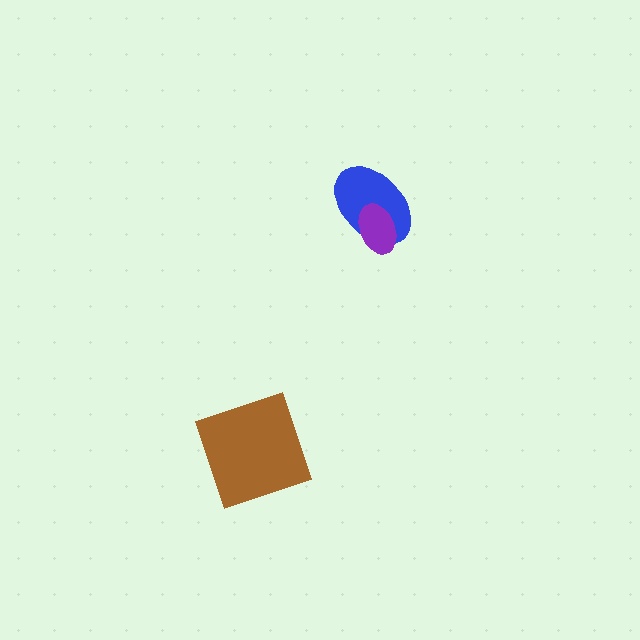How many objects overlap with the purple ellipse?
1 object overlaps with the purple ellipse.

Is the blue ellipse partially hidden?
Yes, it is partially covered by another shape.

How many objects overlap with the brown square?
0 objects overlap with the brown square.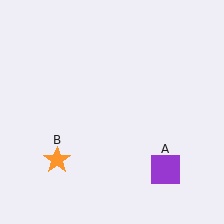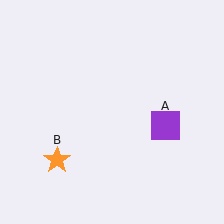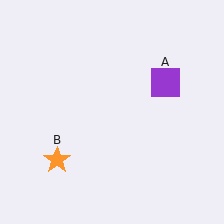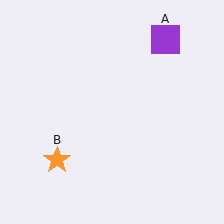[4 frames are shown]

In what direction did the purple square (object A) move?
The purple square (object A) moved up.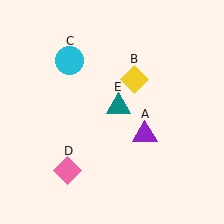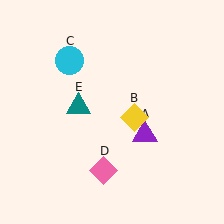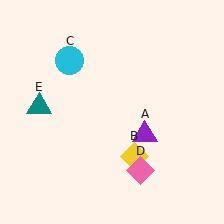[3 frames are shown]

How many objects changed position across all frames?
3 objects changed position: yellow diamond (object B), pink diamond (object D), teal triangle (object E).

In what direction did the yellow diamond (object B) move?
The yellow diamond (object B) moved down.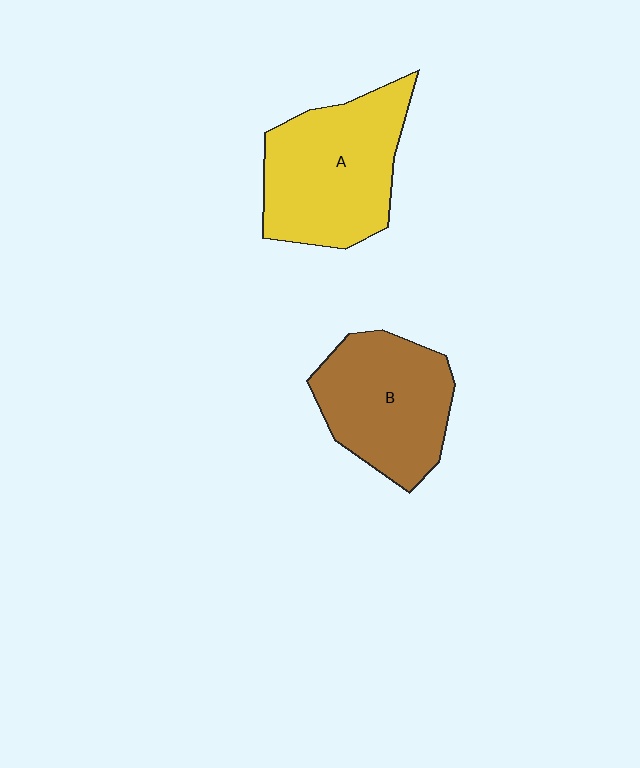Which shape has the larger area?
Shape A (yellow).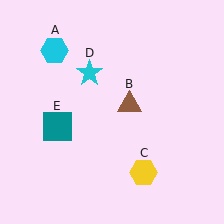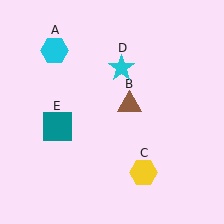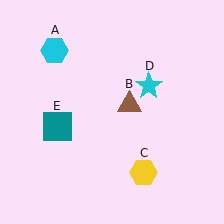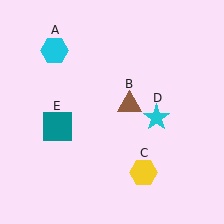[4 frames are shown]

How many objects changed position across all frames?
1 object changed position: cyan star (object D).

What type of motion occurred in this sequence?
The cyan star (object D) rotated clockwise around the center of the scene.